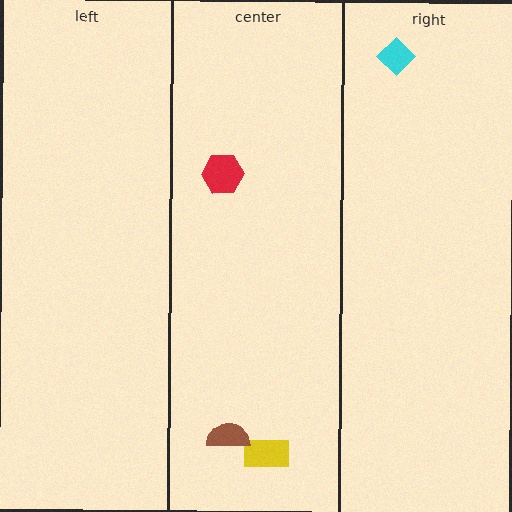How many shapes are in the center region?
3.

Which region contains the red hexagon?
The center region.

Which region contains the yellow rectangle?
The center region.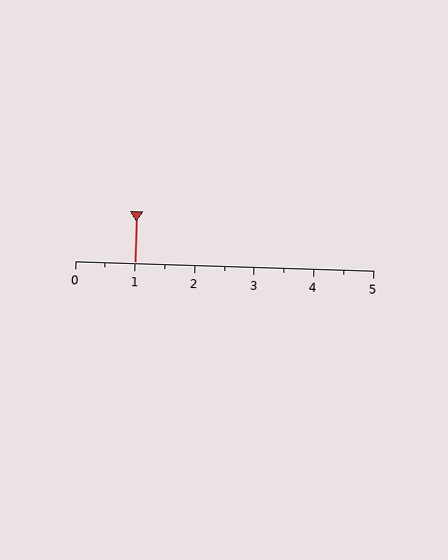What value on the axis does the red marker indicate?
The marker indicates approximately 1.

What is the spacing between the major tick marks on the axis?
The major ticks are spaced 1 apart.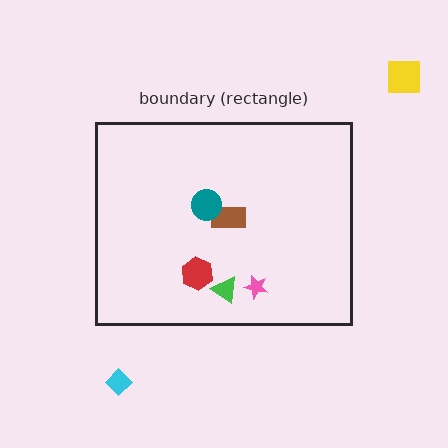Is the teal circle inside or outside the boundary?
Inside.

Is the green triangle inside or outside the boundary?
Inside.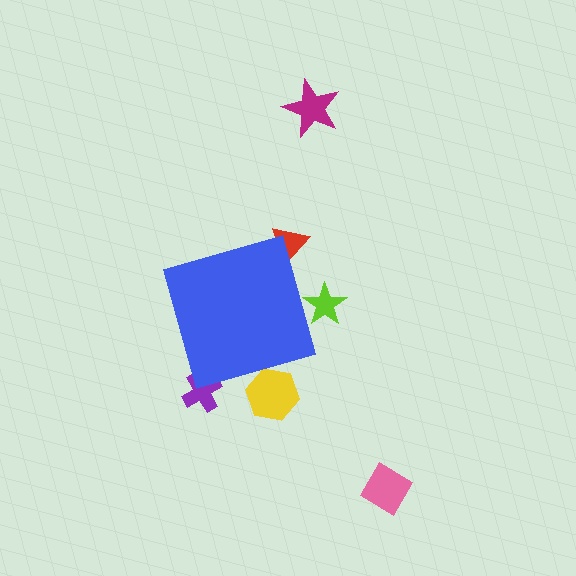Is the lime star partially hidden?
Yes, the lime star is partially hidden behind the blue diamond.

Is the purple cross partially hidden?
Yes, the purple cross is partially hidden behind the blue diamond.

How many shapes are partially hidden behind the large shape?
4 shapes are partially hidden.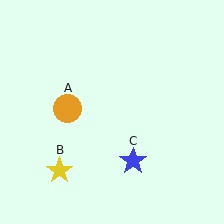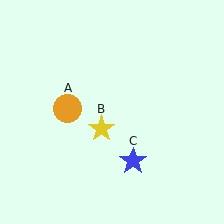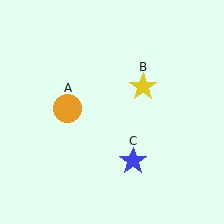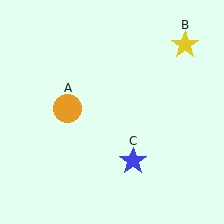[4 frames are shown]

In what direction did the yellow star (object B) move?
The yellow star (object B) moved up and to the right.